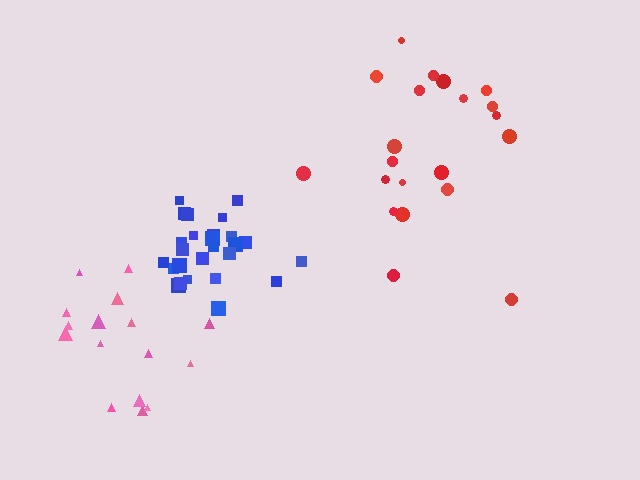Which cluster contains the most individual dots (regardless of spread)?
Blue (28).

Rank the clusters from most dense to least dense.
blue, pink, red.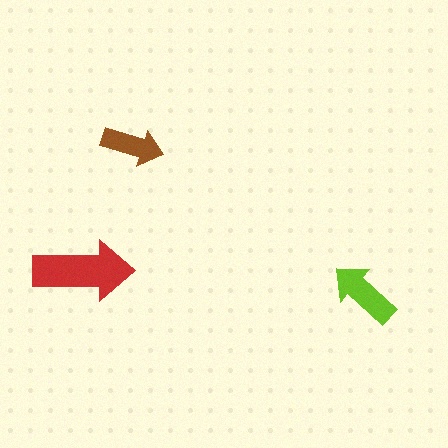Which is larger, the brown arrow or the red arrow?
The red one.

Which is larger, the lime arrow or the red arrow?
The red one.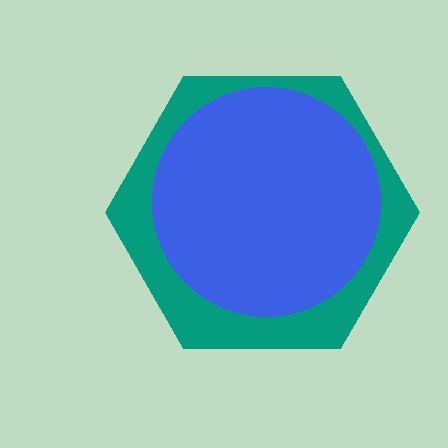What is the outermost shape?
The teal hexagon.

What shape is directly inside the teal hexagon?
The blue circle.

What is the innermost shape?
The blue circle.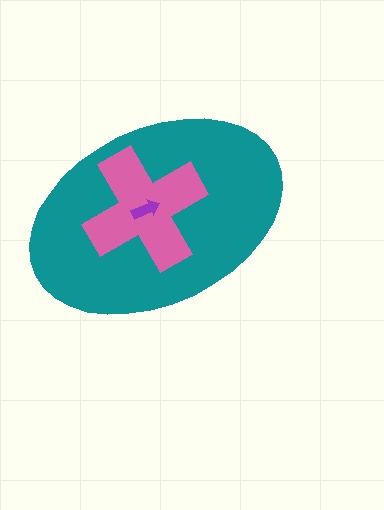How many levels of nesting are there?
3.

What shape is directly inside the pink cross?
The purple arrow.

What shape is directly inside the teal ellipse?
The pink cross.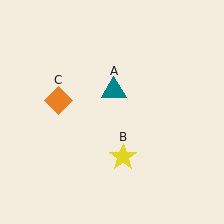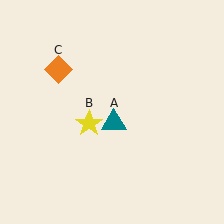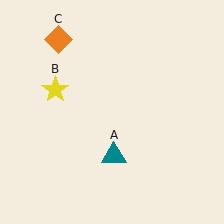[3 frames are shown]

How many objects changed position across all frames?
3 objects changed position: teal triangle (object A), yellow star (object B), orange diamond (object C).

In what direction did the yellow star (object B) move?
The yellow star (object B) moved up and to the left.